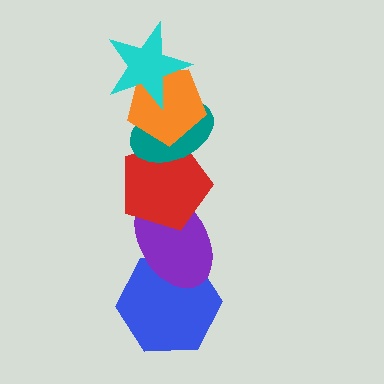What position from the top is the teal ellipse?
The teal ellipse is 3rd from the top.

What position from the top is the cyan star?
The cyan star is 1st from the top.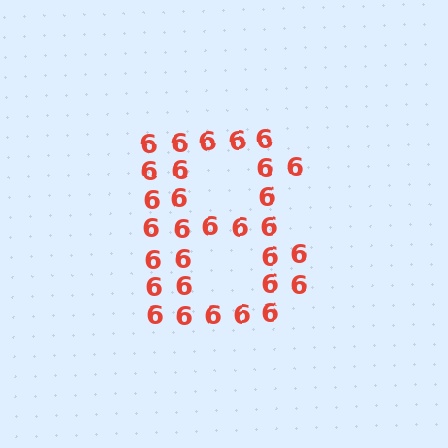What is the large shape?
The large shape is the letter B.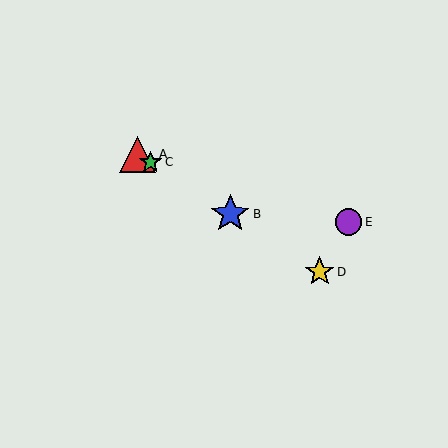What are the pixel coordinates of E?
Object E is at (348, 222).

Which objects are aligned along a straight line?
Objects A, B, C, D are aligned along a straight line.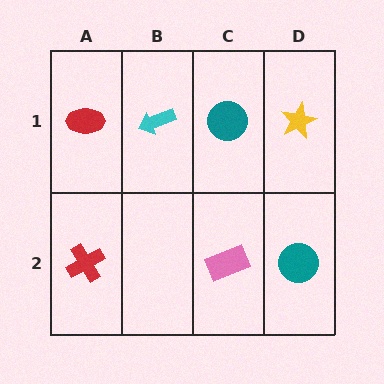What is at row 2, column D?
A teal circle.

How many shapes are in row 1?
4 shapes.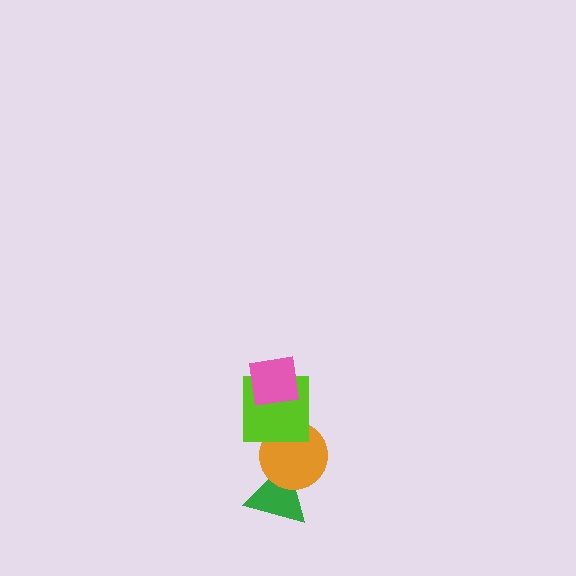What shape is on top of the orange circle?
The lime square is on top of the orange circle.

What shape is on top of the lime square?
The pink square is on top of the lime square.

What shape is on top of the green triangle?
The orange circle is on top of the green triangle.